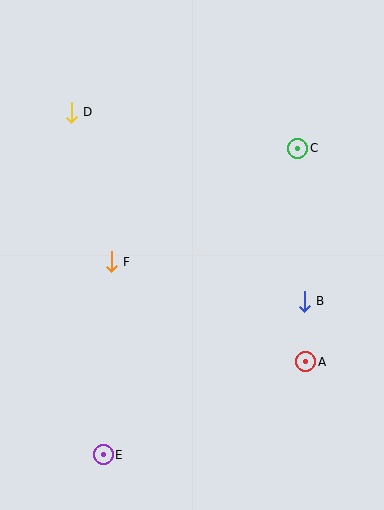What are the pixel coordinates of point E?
Point E is at (103, 455).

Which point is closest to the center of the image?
Point F at (111, 262) is closest to the center.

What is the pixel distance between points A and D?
The distance between A and D is 342 pixels.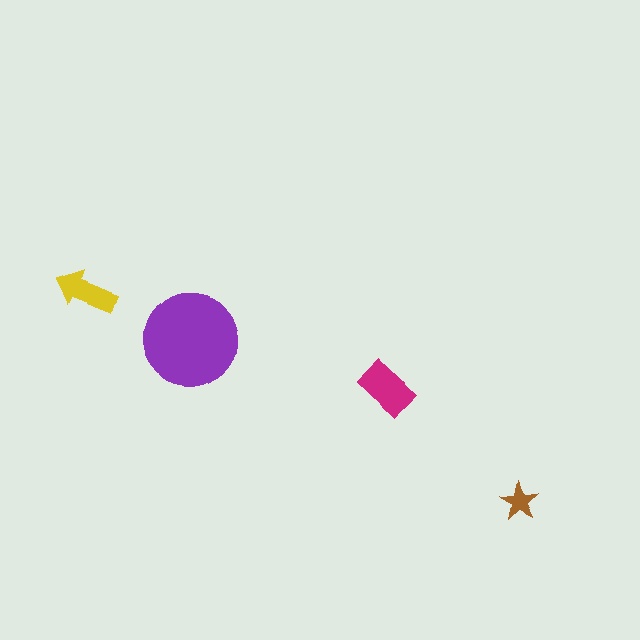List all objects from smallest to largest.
The brown star, the yellow arrow, the magenta rectangle, the purple circle.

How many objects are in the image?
There are 4 objects in the image.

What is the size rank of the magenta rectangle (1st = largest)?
2nd.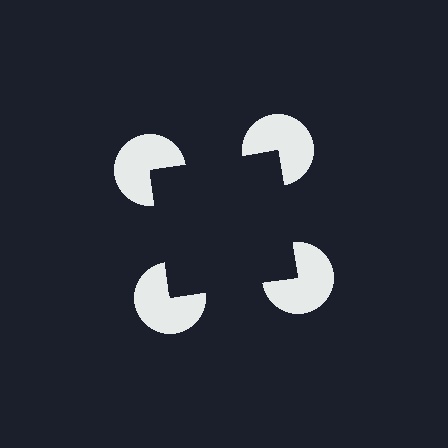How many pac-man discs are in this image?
There are 4 — one at each vertex of the illusory square.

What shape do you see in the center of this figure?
An illusory square — its edges are inferred from the aligned wedge cuts in the pac-man discs, not physically drawn.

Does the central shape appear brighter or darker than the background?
It typically appears slightly darker than the background, even though no actual brightness change is drawn.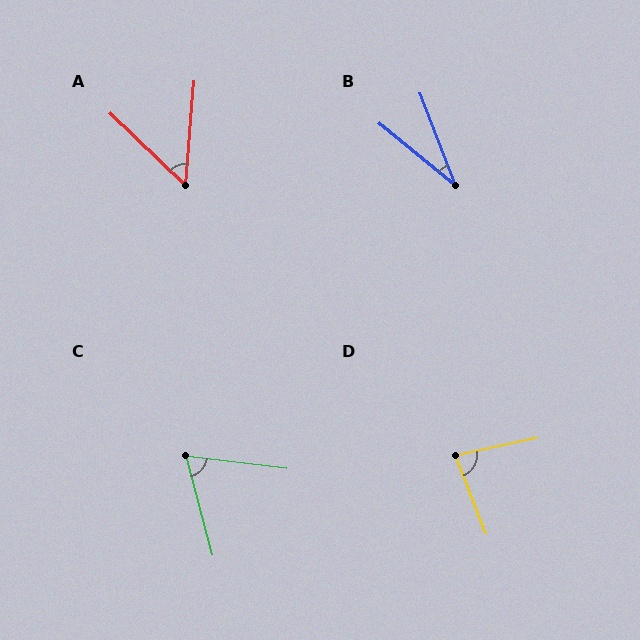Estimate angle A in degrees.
Approximately 51 degrees.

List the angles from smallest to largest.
B (30°), A (51°), C (68°), D (80°).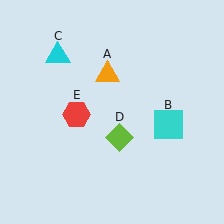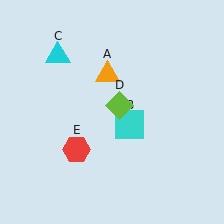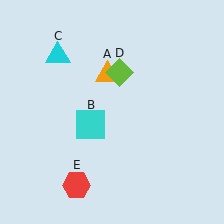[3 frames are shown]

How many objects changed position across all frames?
3 objects changed position: cyan square (object B), lime diamond (object D), red hexagon (object E).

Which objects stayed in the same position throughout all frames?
Orange triangle (object A) and cyan triangle (object C) remained stationary.